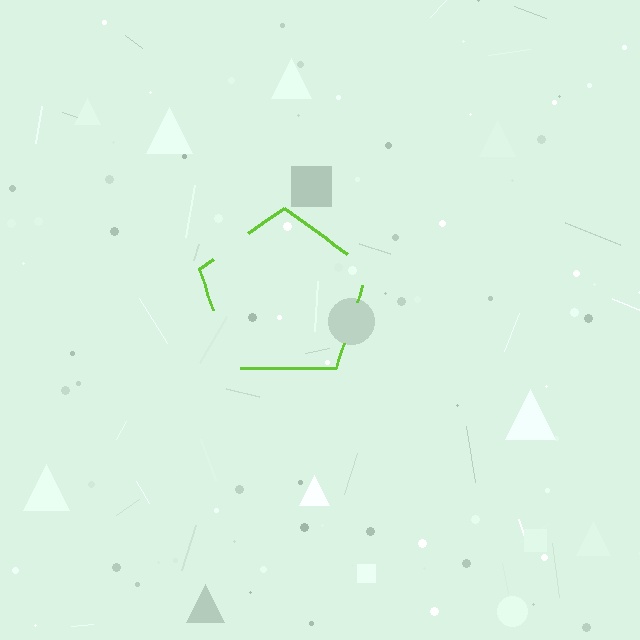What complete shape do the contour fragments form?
The contour fragments form a pentagon.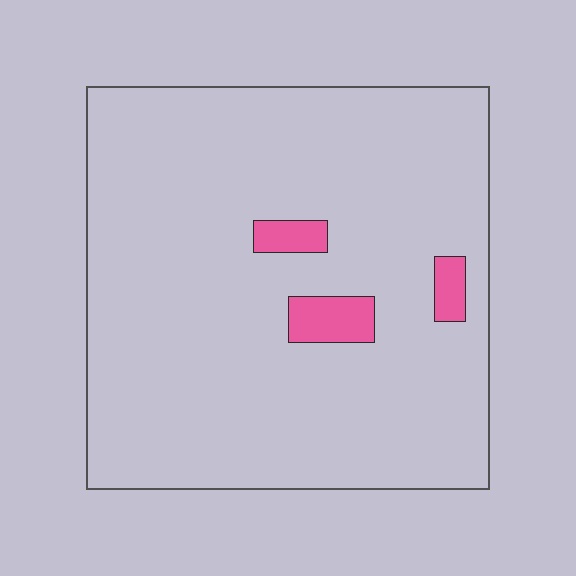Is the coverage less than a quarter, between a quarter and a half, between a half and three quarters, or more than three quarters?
Less than a quarter.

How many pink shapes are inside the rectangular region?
3.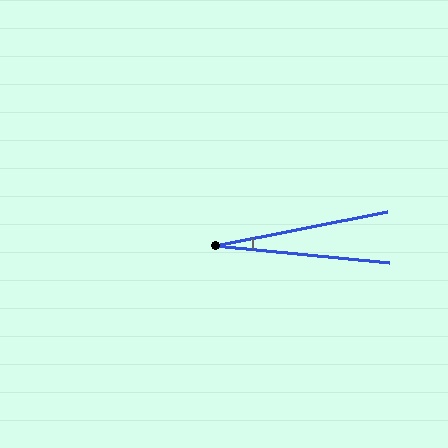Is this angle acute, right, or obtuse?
It is acute.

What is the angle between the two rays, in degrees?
Approximately 17 degrees.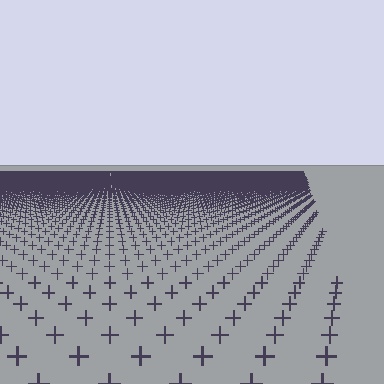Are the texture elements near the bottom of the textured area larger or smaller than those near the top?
Larger. Near the bottom, elements are closer to the viewer and appear at a bigger on-screen size.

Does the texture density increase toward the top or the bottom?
Density increases toward the top.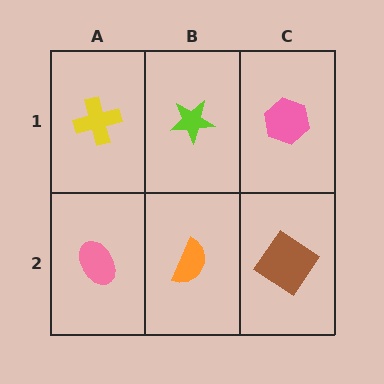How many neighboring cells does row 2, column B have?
3.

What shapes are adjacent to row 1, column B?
An orange semicircle (row 2, column B), a yellow cross (row 1, column A), a pink hexagon (row 1, column C).